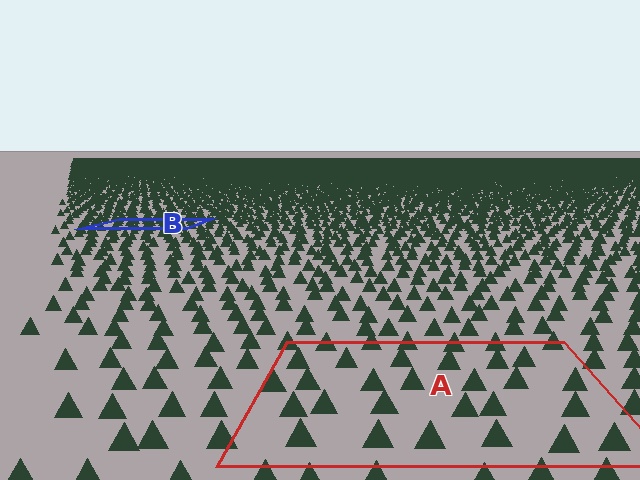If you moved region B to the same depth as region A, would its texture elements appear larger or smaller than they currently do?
They would appear larger. At a closer depth, the same texture elements are projected at a bigger on-screen size.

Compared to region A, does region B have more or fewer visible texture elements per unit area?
Region B has more texture elements per unit area — they are packed more densely because it is farther away.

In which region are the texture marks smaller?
The texture marks are smaller in region B, because it is farther away.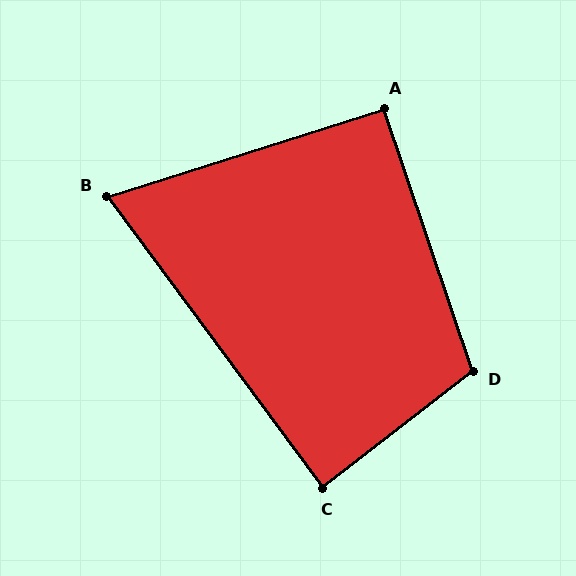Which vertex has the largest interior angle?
D, at approximately 109 degrees.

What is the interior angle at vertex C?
Approximately 89 degrees (approximately right).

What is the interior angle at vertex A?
Approximately 91 degrees (approximately right).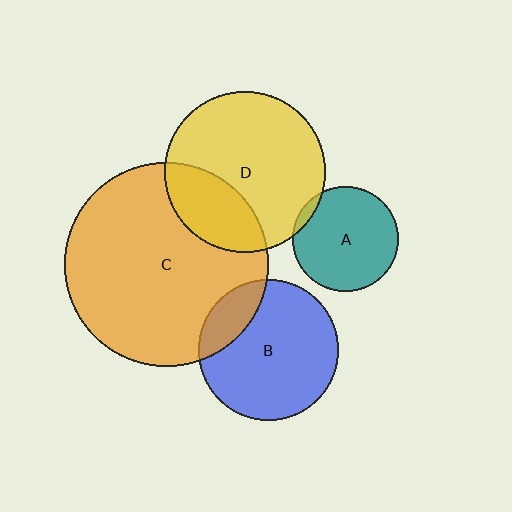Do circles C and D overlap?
Yes.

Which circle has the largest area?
Circle C (orange).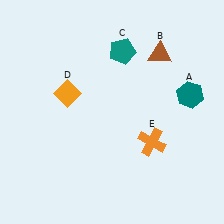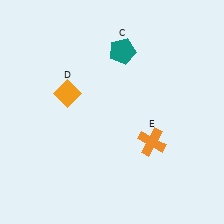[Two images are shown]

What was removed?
The teal hexagon (A), the brown triangle (B) were removed in Image 2.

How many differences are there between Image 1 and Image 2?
There are 2 differences between the two images.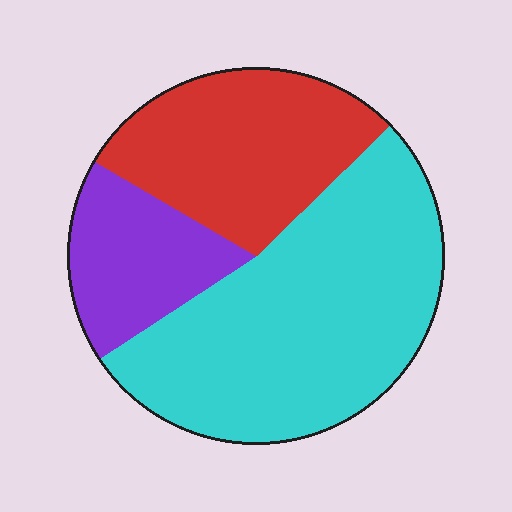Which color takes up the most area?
Cyan, at roughly 55%.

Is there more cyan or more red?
Cyan.